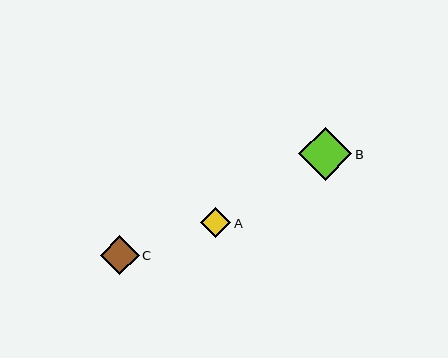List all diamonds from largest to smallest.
From largest to smallest: B, C, A.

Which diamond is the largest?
Diamond B is the largest with a size of approximately 53 pixels.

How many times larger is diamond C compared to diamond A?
Diamond C is approximately 1.3 times the size of diamond A.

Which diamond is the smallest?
Diamond A is the smallest with a size of approximately 30 pixels.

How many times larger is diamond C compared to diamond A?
Diamond C is approximately 1.3 times the size of diamond A.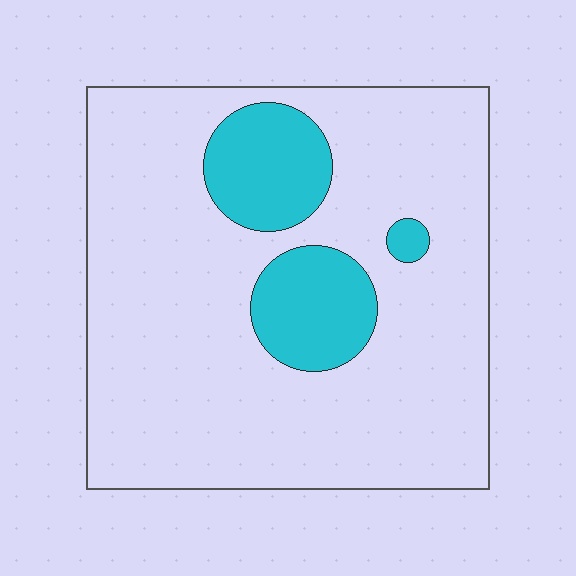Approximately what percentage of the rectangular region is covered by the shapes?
Approximately 15%.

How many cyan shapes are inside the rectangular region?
3.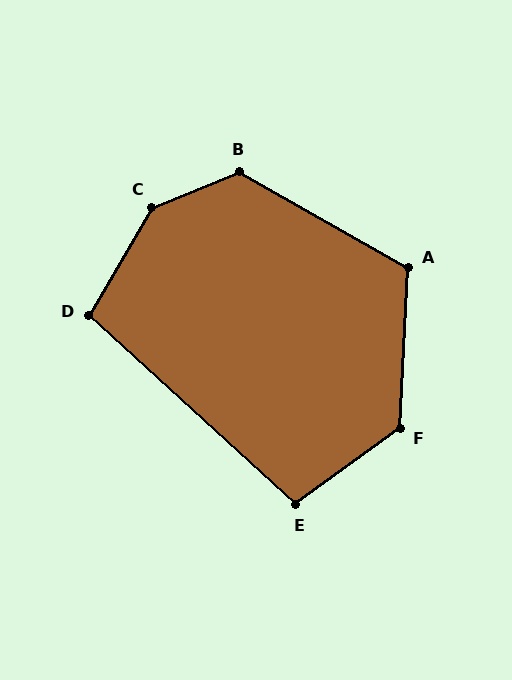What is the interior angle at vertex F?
Approximately 129 degrees (obtuse).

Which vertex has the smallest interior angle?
E, at approximately 102 degrees.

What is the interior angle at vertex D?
Approximately 102 degrees (obtuse).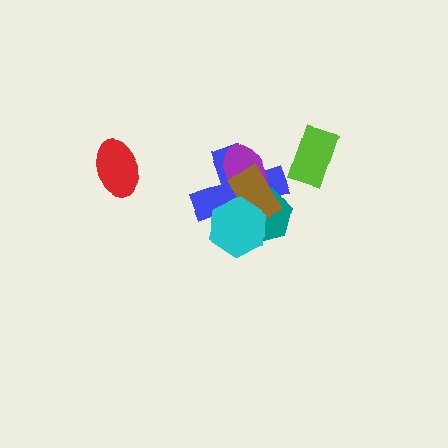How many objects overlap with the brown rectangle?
4 objects overlap with the brown rectangle.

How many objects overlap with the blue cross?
4 objects overlap with the blue cross.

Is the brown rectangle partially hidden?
Yes, it is partially covered by another shape.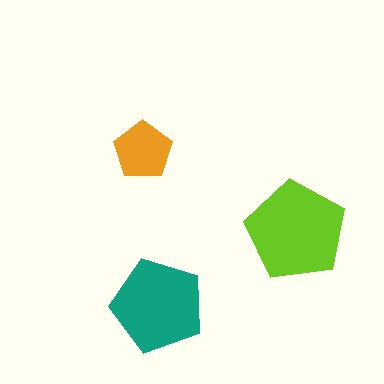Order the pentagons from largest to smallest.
the lime one, the teal one, the orange one.